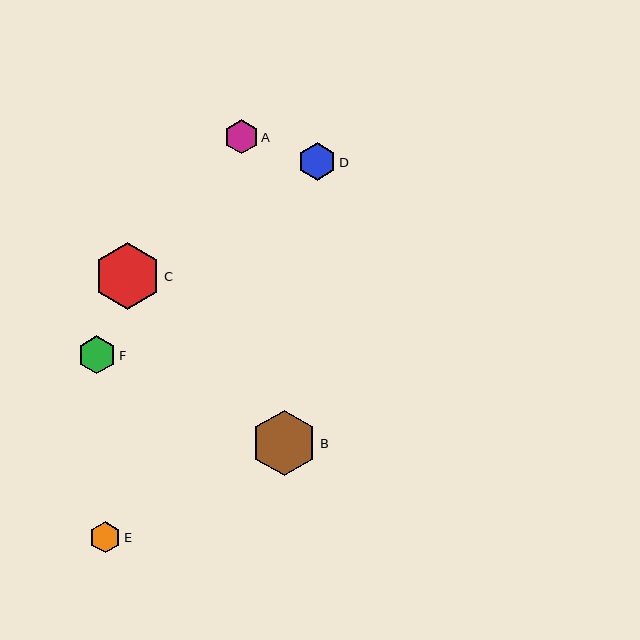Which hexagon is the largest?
Hexagon C is the largest with a size of approximately 67 pixels.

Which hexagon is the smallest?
Hexagon E is the smallest with a size of approximately 31 pixels.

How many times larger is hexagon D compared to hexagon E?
Hexagon D is approximately 1.2 times the size of hexagon E.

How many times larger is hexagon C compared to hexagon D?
Hexagon C is approximately 1.8 times the size of hexagon D.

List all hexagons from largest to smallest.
From largest to smallest: C, B, F, D, A, E.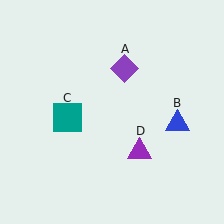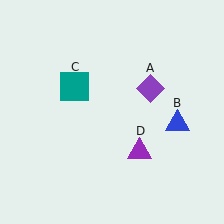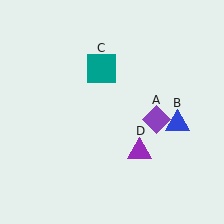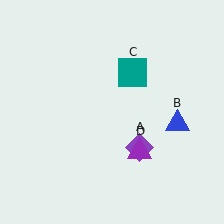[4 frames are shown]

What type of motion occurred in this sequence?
The purple diamond (object A), teal square (object C) rotated clockwise around the center of the scene.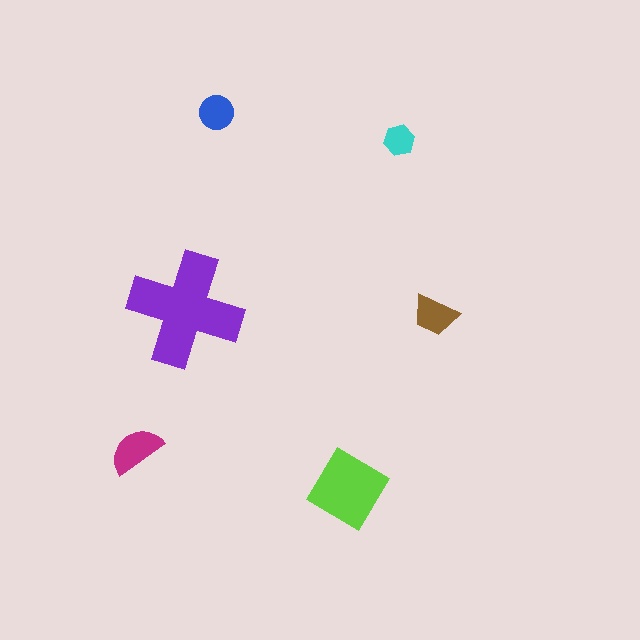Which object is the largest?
The purple cross.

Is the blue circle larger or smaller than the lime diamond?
Smaller.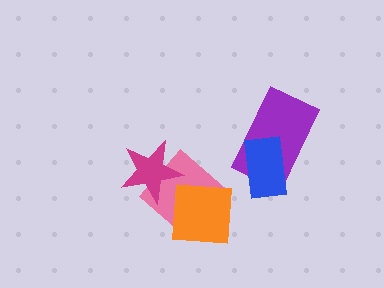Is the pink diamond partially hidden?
Yes, it is partially covered by another shape.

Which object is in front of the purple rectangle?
The blue rectangle is in front of the purple rectangle.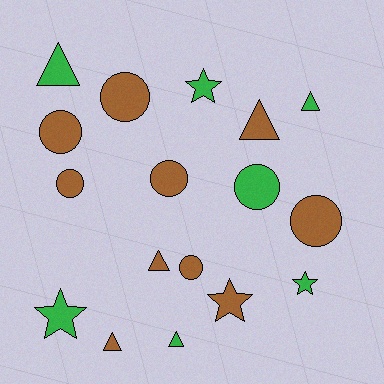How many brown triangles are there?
There are 3 brown triangles.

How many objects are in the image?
There are 17 objects.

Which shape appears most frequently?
Circle, with 7 objects.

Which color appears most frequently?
Brown, with 10 objects.